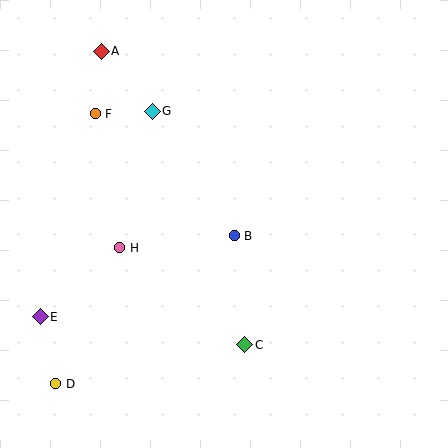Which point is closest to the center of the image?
Point B at (234, 236) is closest to the center.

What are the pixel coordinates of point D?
Point D is at (56, 384).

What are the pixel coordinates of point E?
Point E is at (40, 317).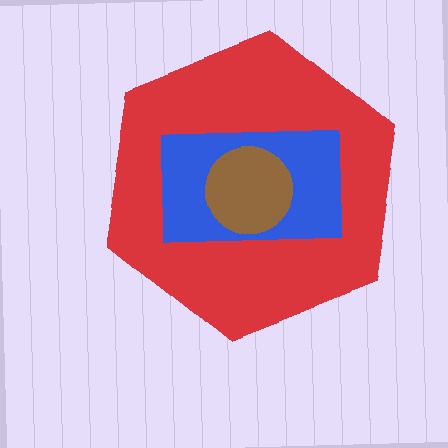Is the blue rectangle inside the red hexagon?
Yes.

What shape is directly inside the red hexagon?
The blue rectangle.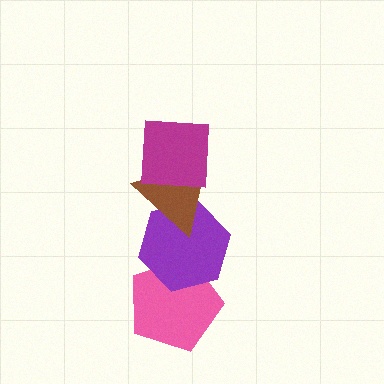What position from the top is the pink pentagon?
The pink pentagon is 4th from the top.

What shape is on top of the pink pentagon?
The purple hexagon is on top of the pink pentagon.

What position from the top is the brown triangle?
The brown triangle is 2nd from the top.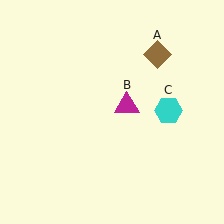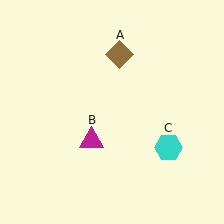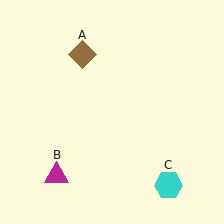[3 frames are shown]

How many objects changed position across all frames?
3 objects changed position: brown diamond (object A), magenta triangle (object B), cyan hexagon (object C).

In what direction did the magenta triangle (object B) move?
The magenta triangle (object B) moved down and to the left.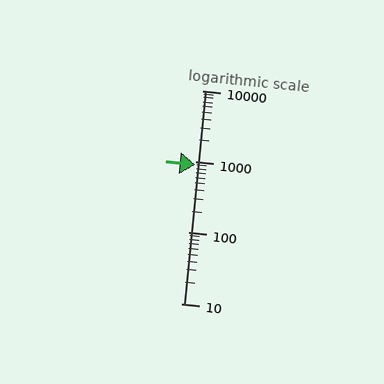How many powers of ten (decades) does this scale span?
The scale spans 3 decades, from 10 to 10000.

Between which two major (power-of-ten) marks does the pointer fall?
The pointer is between 100 and 1000.